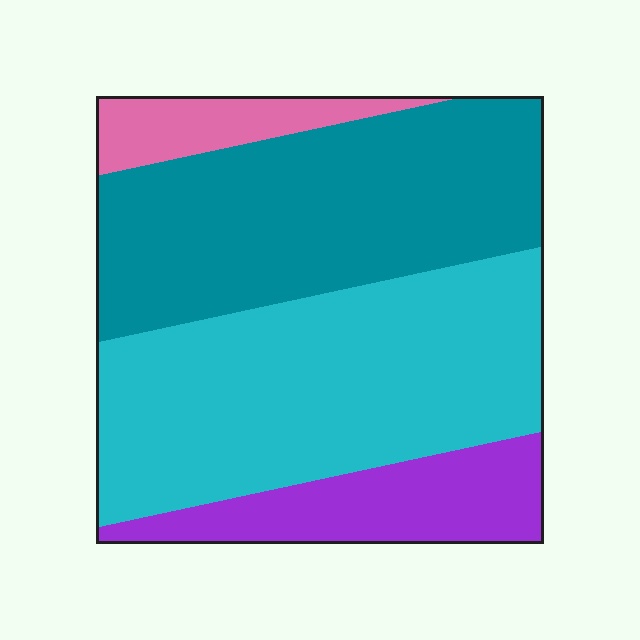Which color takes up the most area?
Cyan, at roughly 40%.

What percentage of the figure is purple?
Purple covers around 15% of the figure.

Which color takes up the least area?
Pink, at roughly 5%.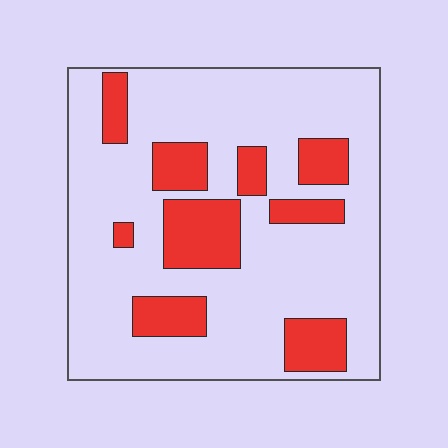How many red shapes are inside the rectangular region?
9.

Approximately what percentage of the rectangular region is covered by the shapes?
Approximately 25%.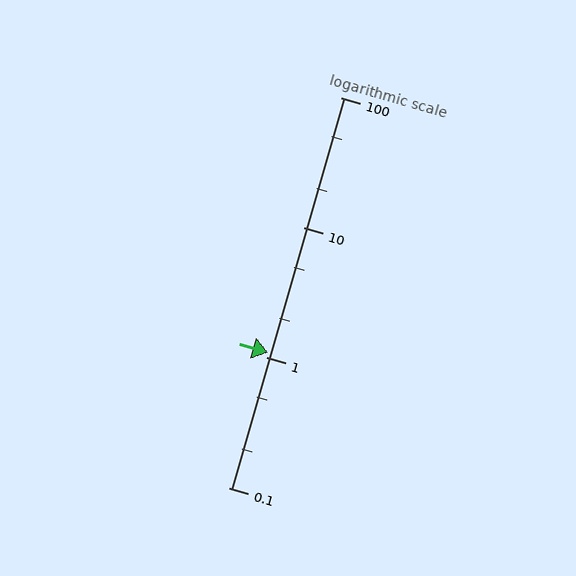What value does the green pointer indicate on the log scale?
The pointer indicates approximately 1.1.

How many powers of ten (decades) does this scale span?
The scale spans 3 decades, from 0.1 to 100.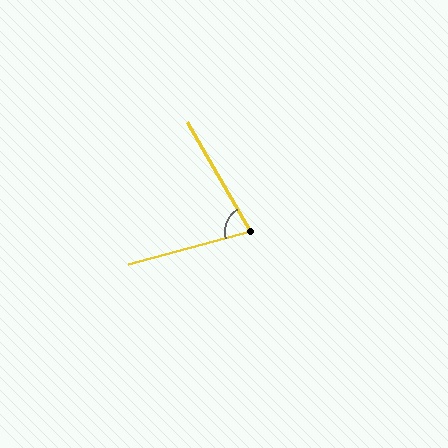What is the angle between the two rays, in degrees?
Approximately 75 degrees.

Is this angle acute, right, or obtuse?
It is acute.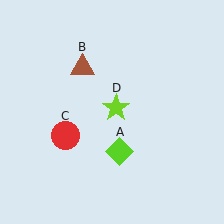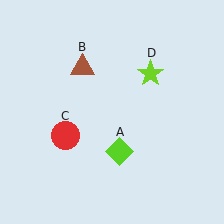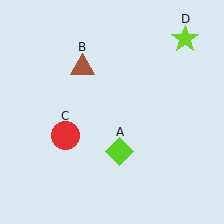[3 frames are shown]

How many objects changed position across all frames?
1 object changed position: lime star (object D).